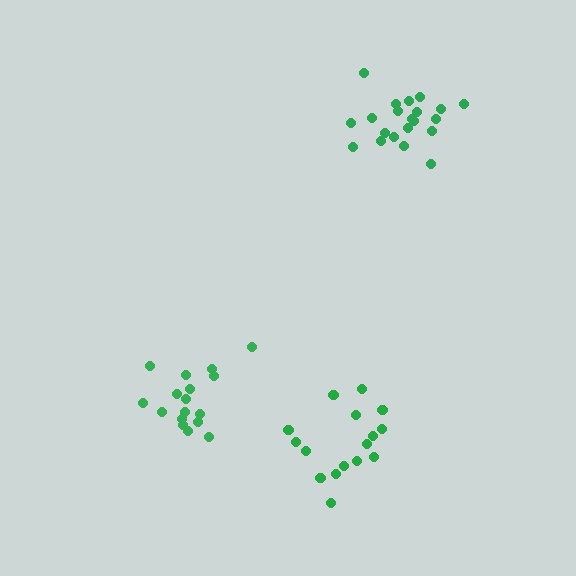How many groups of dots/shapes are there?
There are 3 groups.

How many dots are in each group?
Group 1: 17 dots, Group 2: 21 dots, Group 3: 16 dots (54 total).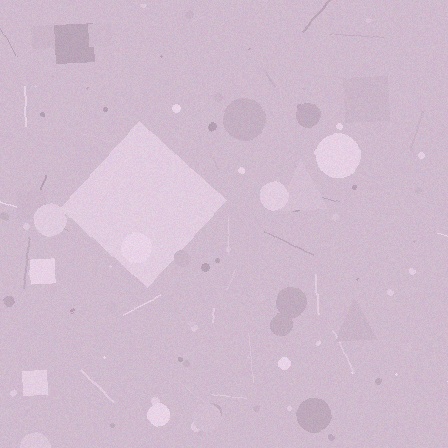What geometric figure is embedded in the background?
A diamond is embedded in the background.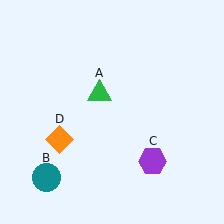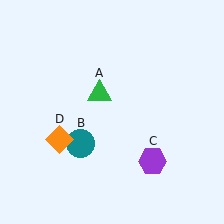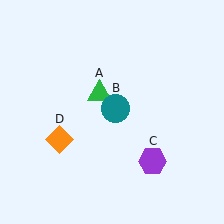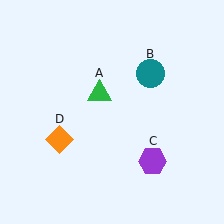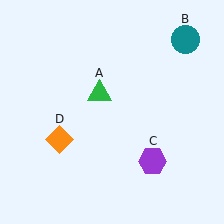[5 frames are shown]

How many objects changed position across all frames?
1 object changed position: teal circle (object B).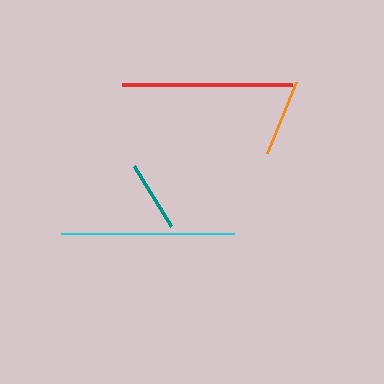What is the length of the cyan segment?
The cyan segment is approximately 173 pixels long.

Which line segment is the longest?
The cyan line is the longest at approximately 173 pixels.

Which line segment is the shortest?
The teal line is the shortest at approximately 71 pixels.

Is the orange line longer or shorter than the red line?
The red line is longer than the orange line.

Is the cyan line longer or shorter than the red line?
The cyan line is longer than the red line.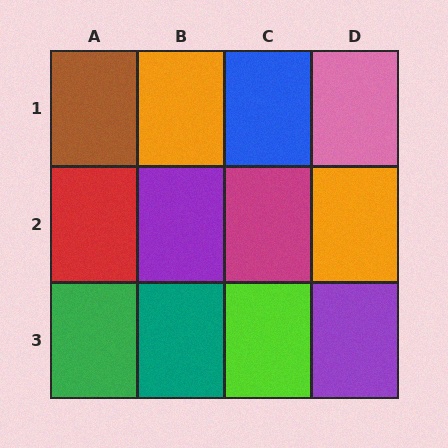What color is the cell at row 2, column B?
Purple.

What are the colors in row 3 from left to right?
Green, teal, lime, purple.